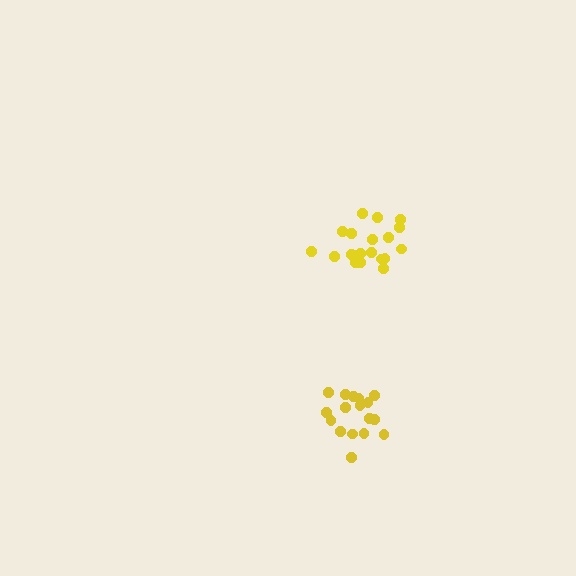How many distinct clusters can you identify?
There are 2 distinct clusters.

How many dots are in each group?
Group 1: 20 dots, Group 2: 17 dots (37 total).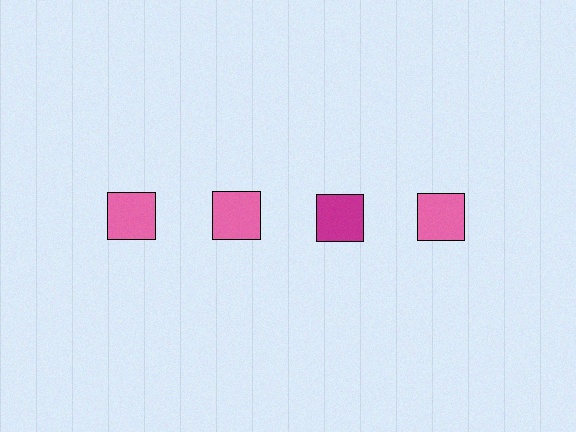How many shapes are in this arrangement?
There are 4 shapes arranged in a grid pattern.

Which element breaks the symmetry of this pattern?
The magenta square in the top row, center column breaks the symmetry. All other shapes are pink squares.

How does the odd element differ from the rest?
It has a different color: magenta instead of pink.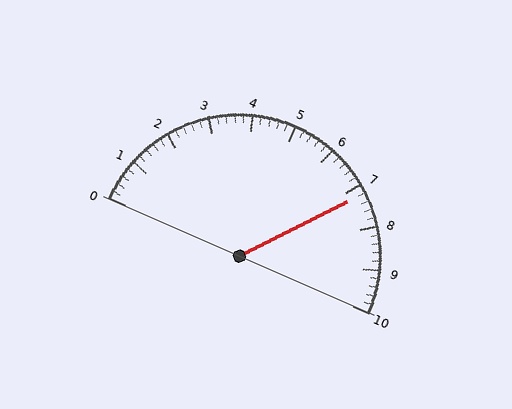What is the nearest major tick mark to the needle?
The nearest major tick mark is 7.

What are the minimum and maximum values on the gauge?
The gauge ranges from 0 to 10.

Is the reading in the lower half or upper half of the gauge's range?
The reading is in the upper half of the range (0 to 10).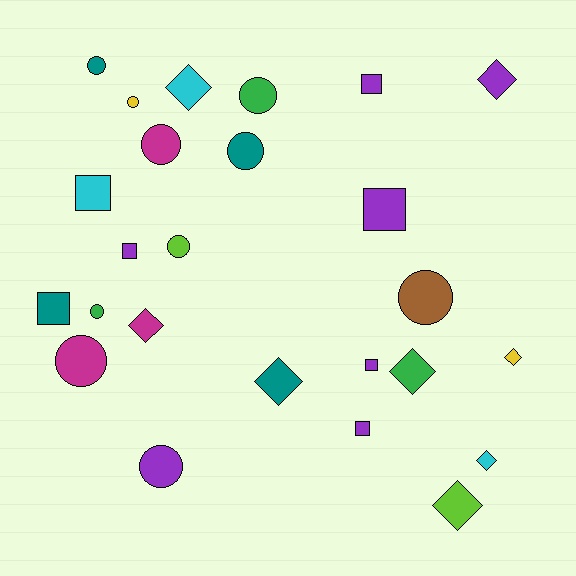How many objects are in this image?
There are 25 objects.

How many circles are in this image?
There are 10 circles.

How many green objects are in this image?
There are 3 green objects.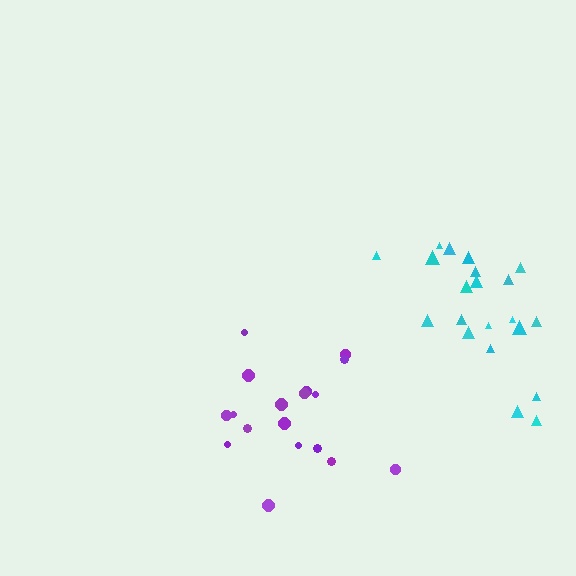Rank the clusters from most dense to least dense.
cyan, purple.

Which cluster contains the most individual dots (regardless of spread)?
Cyan (21).